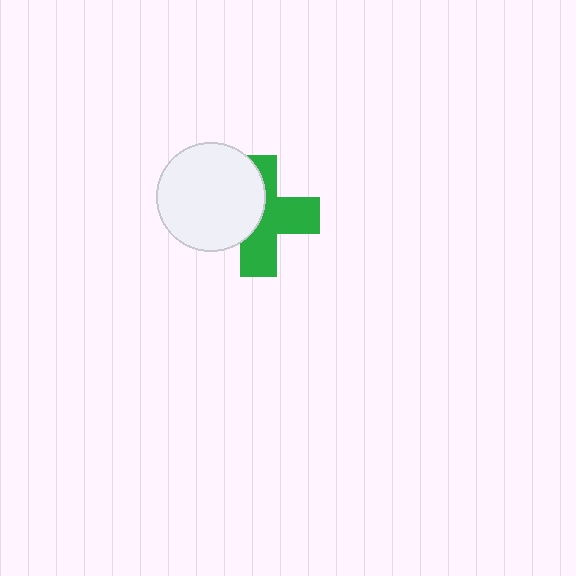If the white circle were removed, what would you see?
You would see the complete green cross.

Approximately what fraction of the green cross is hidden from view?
Roughly 42% of the green cross is hidden behind the white circle.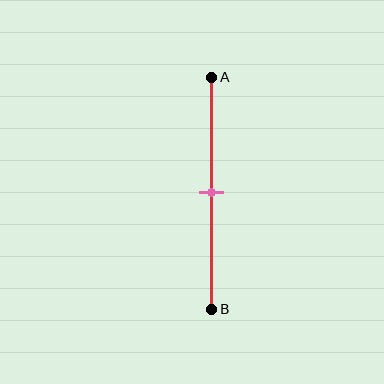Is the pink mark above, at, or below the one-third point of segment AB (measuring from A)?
The pink mark is below the one-third point of segment AB.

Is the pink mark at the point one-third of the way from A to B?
No, the mark is at about 50% from A, not at the 33% one-third point.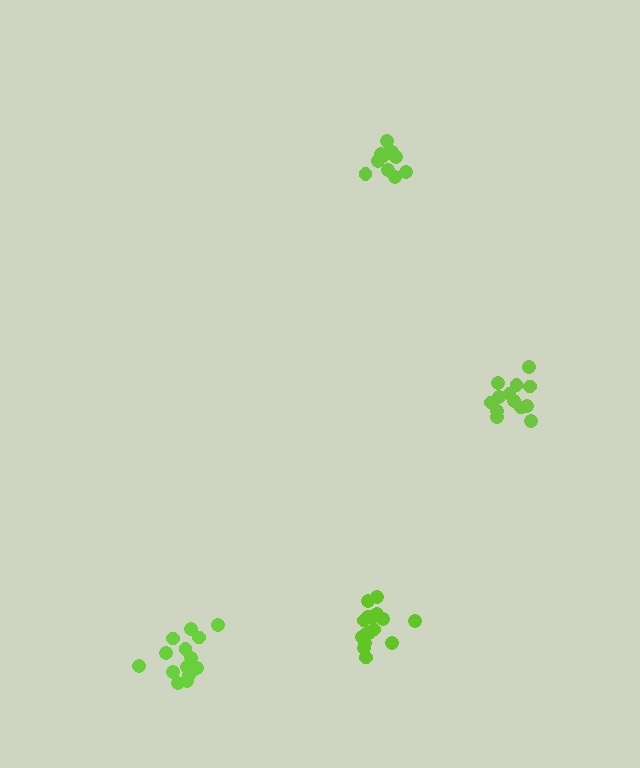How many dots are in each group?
Group 1: 11 dots, Group 2: 16 dots, Group 3: 15 dots, Group 4: 13 dots (55 total).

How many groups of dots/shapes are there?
There are 4 groups.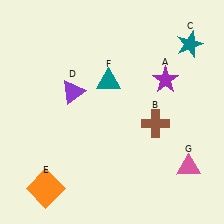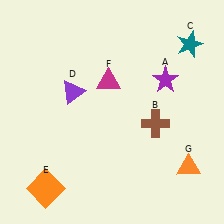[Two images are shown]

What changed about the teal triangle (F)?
In Image 1, F is teal. In Image 2, it changed to magenta.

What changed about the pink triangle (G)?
In Image 1, G is pink. In Image 2, it changed to orange.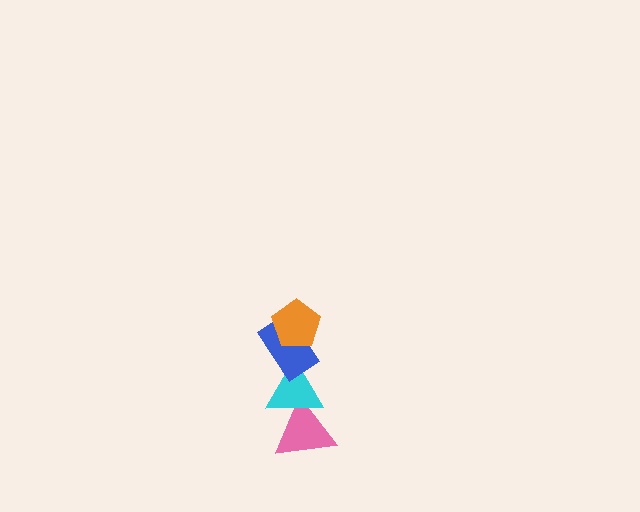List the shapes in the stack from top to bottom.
From top to bottom: the orange pentagon, the blue rectangle, the cyan triangle, the pink triangle.